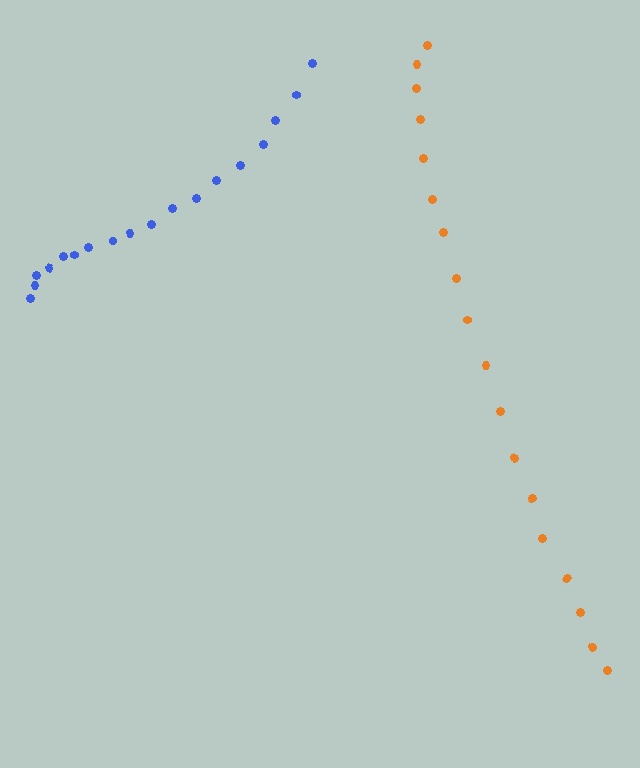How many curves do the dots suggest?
There are 2 distinct paths.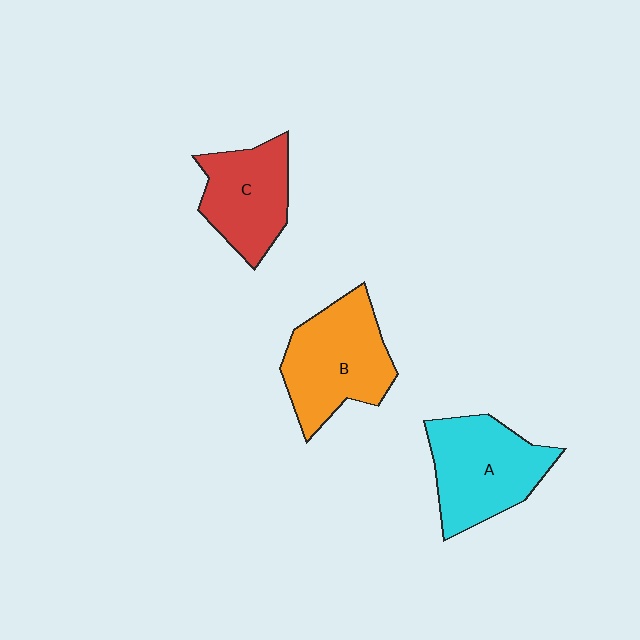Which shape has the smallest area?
Shape C (red).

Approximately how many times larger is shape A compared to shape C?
Approximately 1.2 times.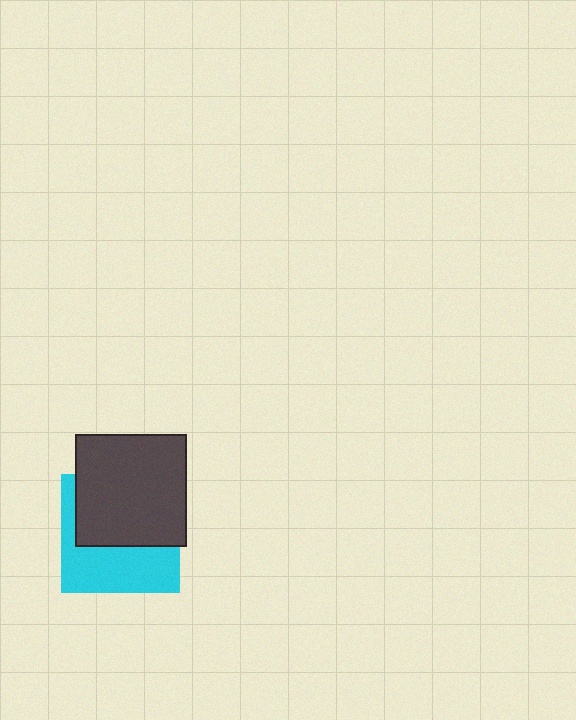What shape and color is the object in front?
The object in front is a dark gray square.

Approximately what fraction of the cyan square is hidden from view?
Roughly 54% of the cyan square is hidden behind the dark gray square.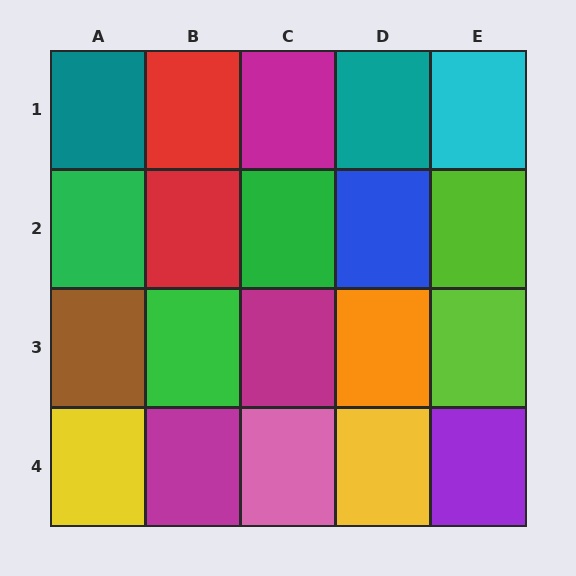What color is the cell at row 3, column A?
Brown.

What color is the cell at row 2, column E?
Lime.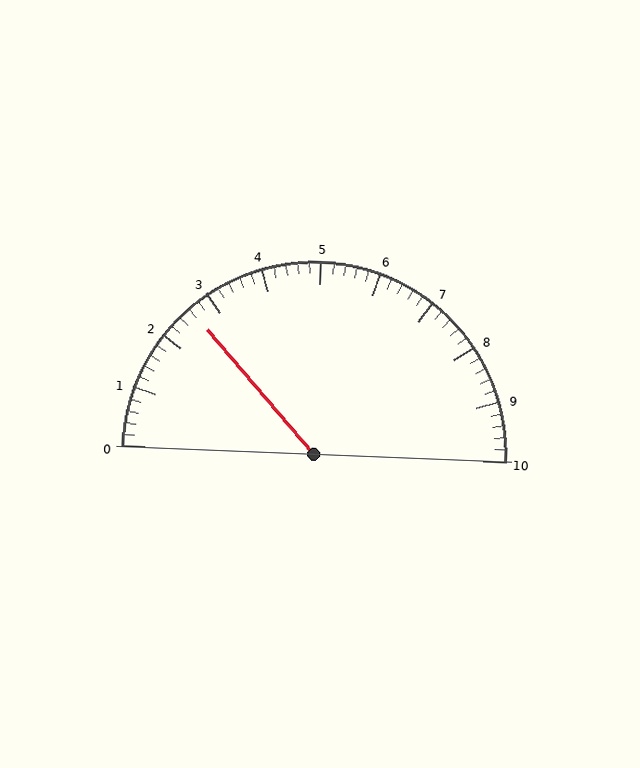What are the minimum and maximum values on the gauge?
The gauge ranges from 0 to 10.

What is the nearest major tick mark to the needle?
The nearest major tick mark is 3.